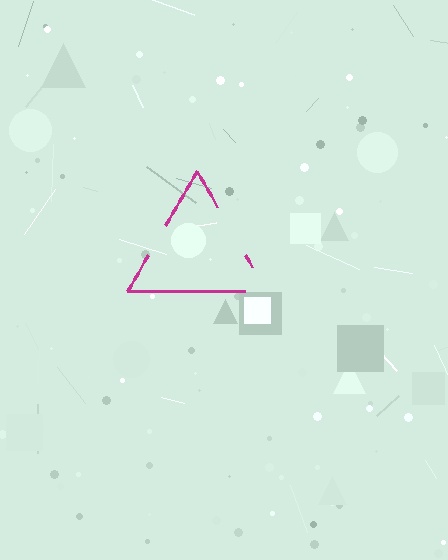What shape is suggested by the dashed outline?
The dashed outline suggests a triangle.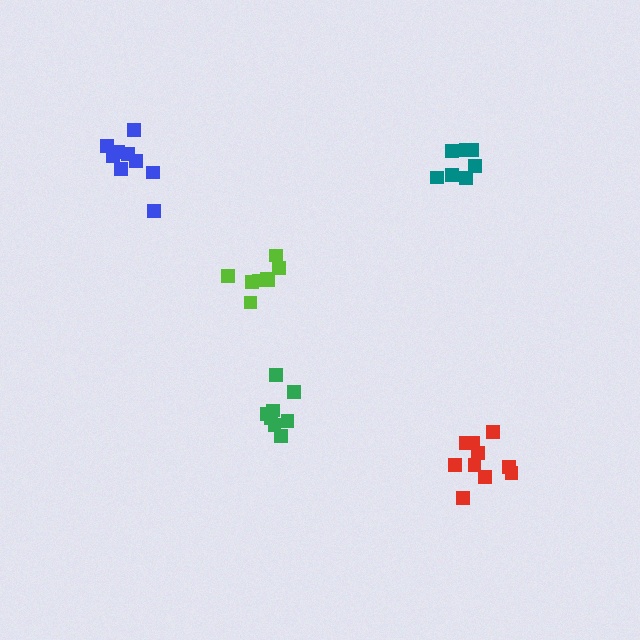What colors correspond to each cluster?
The clusters are colored: green, lime, teal, blue, red.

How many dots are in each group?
Group 1: 8 dots, Group 2: 8 dots, Group 3: 7 dots, Group 4: 9 dots, Group 5: 10 dots (42 total).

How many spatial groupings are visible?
There are 5 spatial groupings.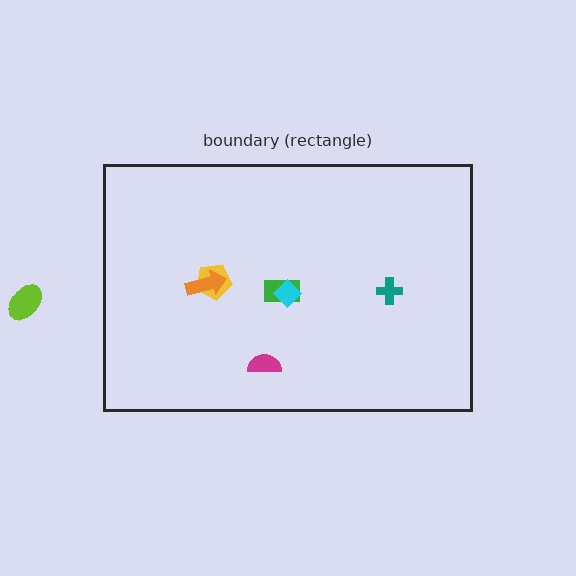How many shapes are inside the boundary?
6 inside, 1 outside.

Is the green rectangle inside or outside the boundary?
Inside.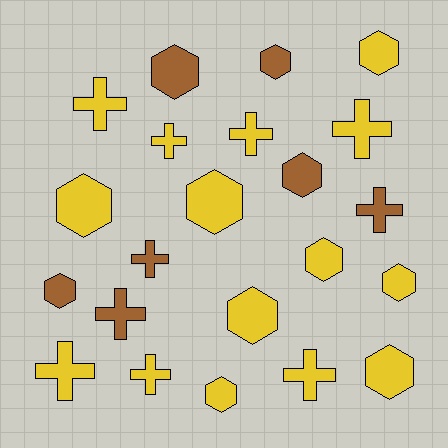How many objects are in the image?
There are 22 objects.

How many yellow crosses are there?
There are 7 yellow crosses.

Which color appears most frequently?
Yellow, with 15 objects.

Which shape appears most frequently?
Hexagon, with 12 objects.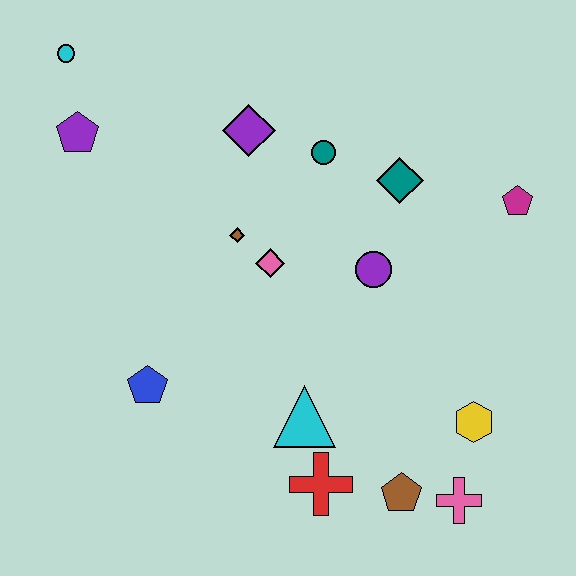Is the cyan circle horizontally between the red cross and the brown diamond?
No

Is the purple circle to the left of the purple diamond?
No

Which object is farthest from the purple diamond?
The pink cross is farthest from the purple diamond.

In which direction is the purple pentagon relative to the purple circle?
The purple pentagon is to the left of the purple circle.